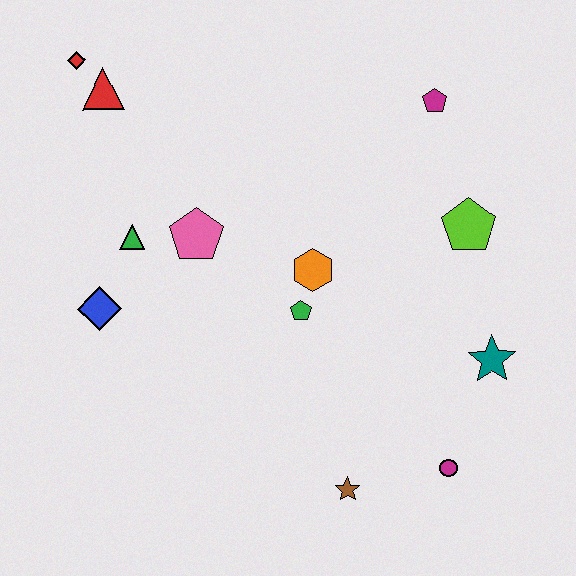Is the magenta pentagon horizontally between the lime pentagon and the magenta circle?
No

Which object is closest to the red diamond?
The red triangle is closest to the red diamond.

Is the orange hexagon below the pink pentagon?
Yes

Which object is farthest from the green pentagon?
The red diamond is farthest from the green pentagon.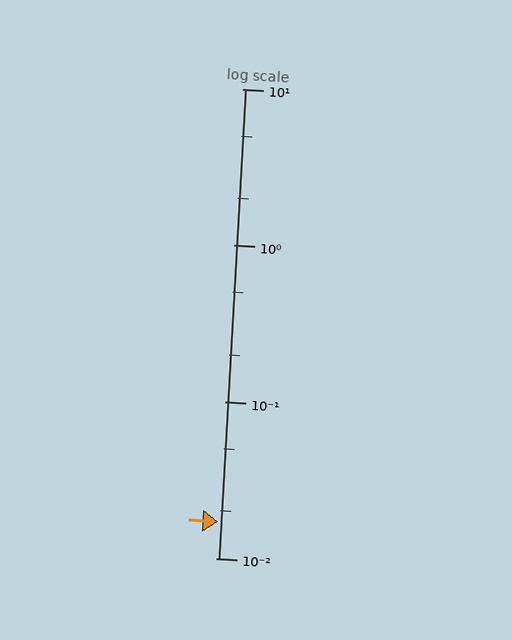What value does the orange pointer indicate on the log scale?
The pointer indicates approximately 0.017.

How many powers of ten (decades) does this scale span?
The scale spans 3 decades, from 0.01 to 10.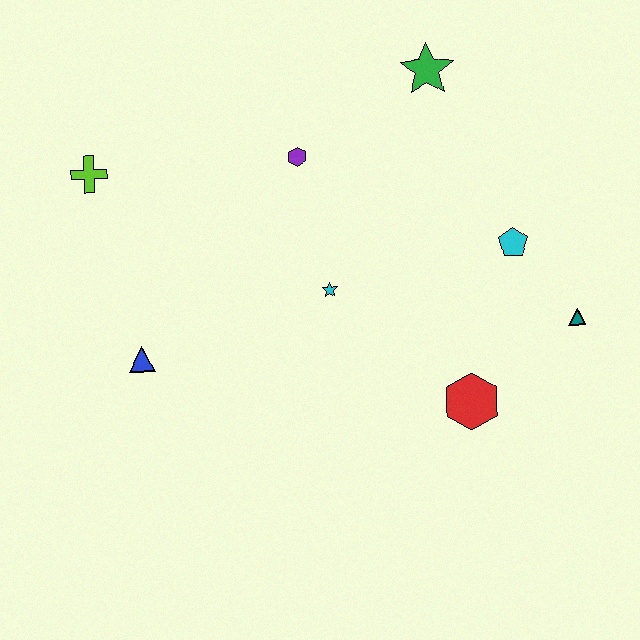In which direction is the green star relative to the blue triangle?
The green star is to the right of the blue triangle.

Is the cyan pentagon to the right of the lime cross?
Yes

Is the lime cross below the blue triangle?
No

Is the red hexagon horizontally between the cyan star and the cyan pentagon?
Yes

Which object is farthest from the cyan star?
The lime cross is farthest from the cyan star.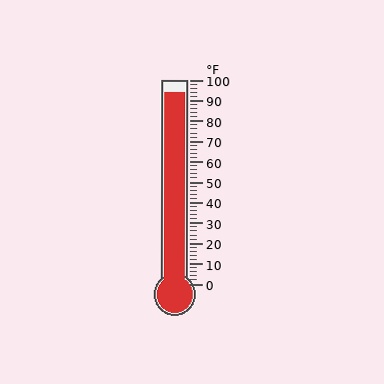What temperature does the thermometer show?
The thermometer shows approximately 94°F.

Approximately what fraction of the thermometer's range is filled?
The thermometer is filled to approximately 95% of its range.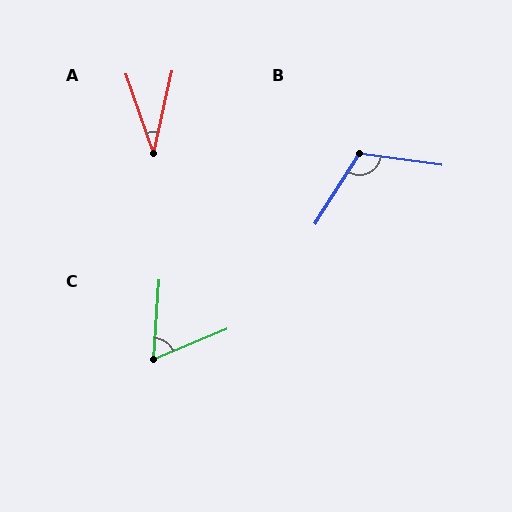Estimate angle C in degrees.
Approximately 63 degrees.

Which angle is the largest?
B, at approximately 114 degrees.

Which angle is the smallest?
A, at approximately 32 degrees.